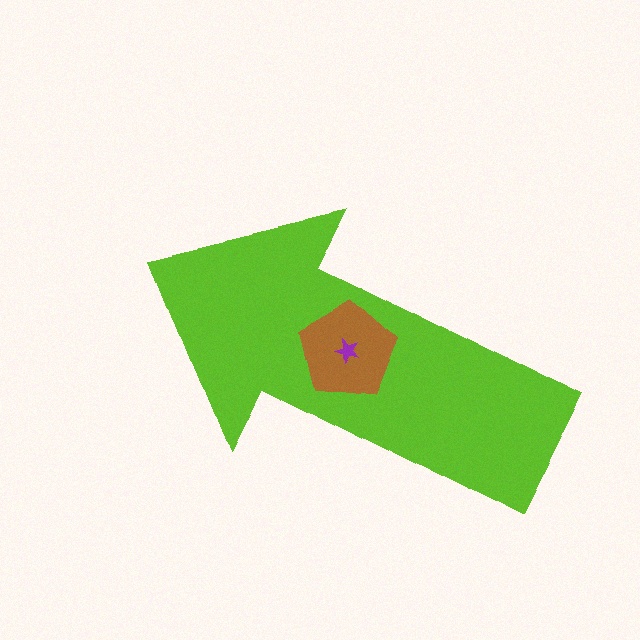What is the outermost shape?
The lime arrow.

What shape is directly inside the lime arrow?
The brown pentagon.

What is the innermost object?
The purple star.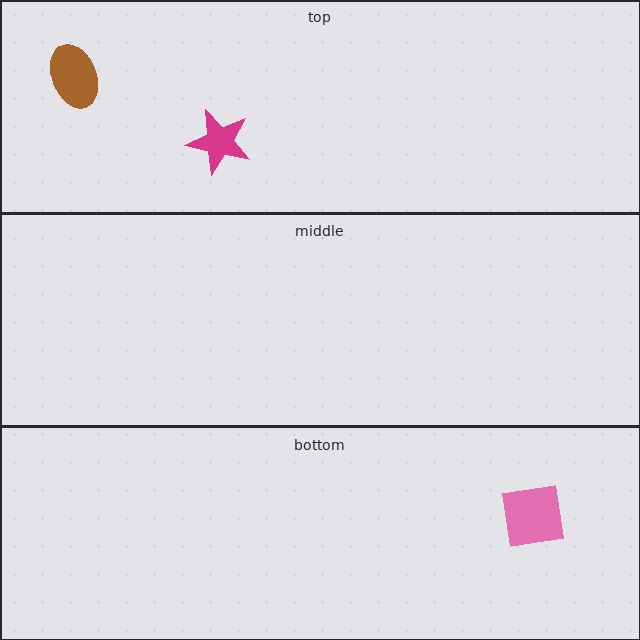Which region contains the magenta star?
The top region.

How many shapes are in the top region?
2.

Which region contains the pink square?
The bottom region.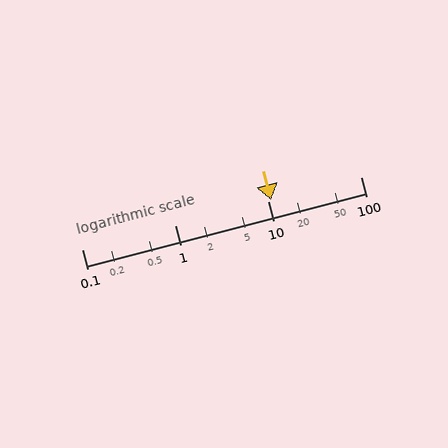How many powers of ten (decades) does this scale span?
The scale spans 3 decades, from 0.1 to 100.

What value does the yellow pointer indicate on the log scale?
The pointer indicates approximately 11.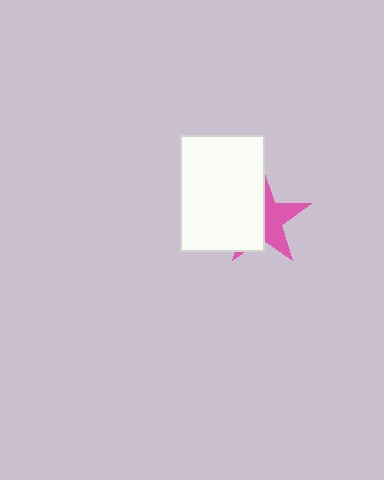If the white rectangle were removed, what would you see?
You would see the complete pink star.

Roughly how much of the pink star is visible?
A small part of it is visible (roughly 45%).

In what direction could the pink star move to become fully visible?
The pink star could move right. That would shift it out from behind the white rectangle entirely.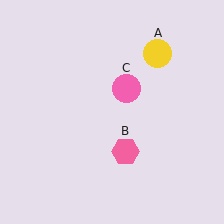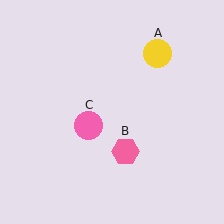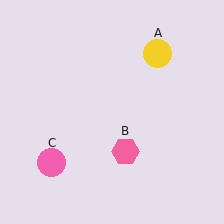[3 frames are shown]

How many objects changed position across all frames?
1 object changed position: pink circle (object C).